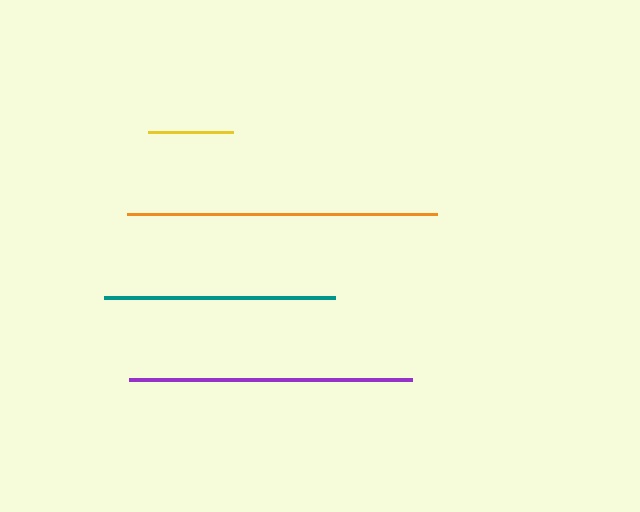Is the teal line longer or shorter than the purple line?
The purple line is longer than the teal line.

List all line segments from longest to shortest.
From longest to shortest: orange, purple, teal, yellow.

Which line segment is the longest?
The orange line is the longest at approximately 310 pixels.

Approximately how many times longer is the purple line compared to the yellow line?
The purple line is approximately 3.3 times the length of the yellow line.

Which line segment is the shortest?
The yellow line is the shortest at approximately 86 pixels.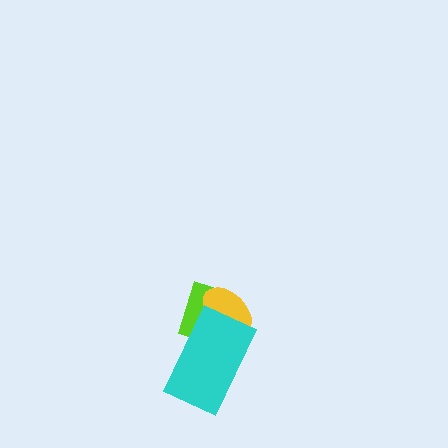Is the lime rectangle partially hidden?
Yes, it is partially covered by another shape.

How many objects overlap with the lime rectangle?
2 objects overlap with the lime rectangle.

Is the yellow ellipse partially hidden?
Yes, it is partially covered by another shape.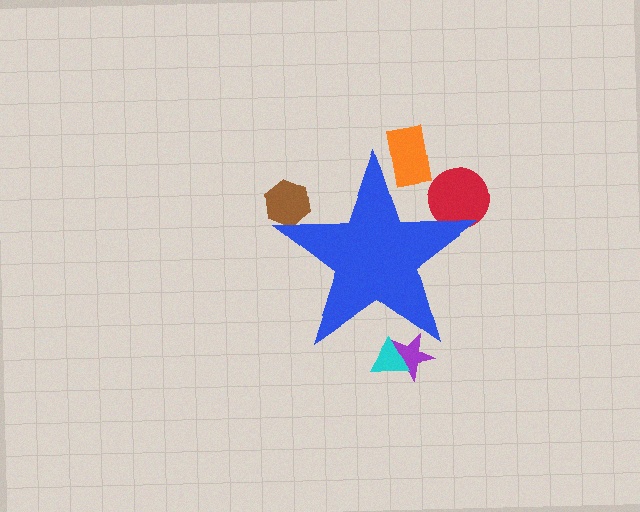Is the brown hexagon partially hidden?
Yes, the brown hexagon is partially hidden behind the blue star.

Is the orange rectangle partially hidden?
Yes, the orange rectangle is partially hidden behind the blue star.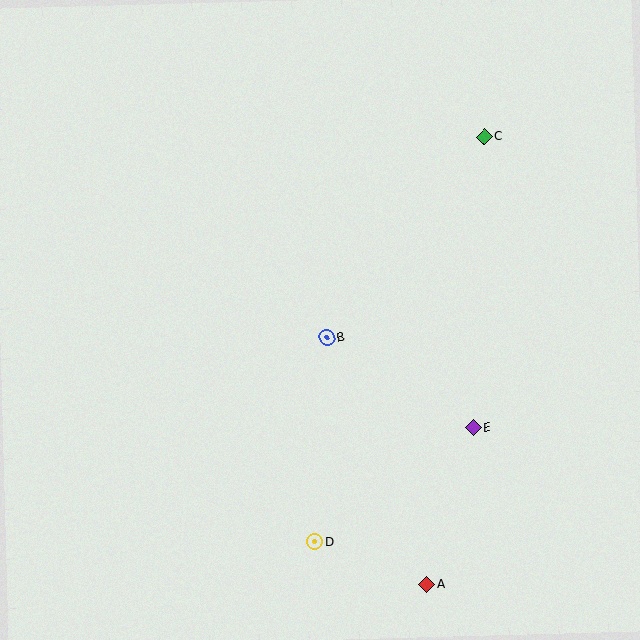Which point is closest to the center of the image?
Point B at (327, 337) is closest to the center.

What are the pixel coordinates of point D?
Point D is at (315, 542).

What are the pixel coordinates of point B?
Point B is at (327, 337).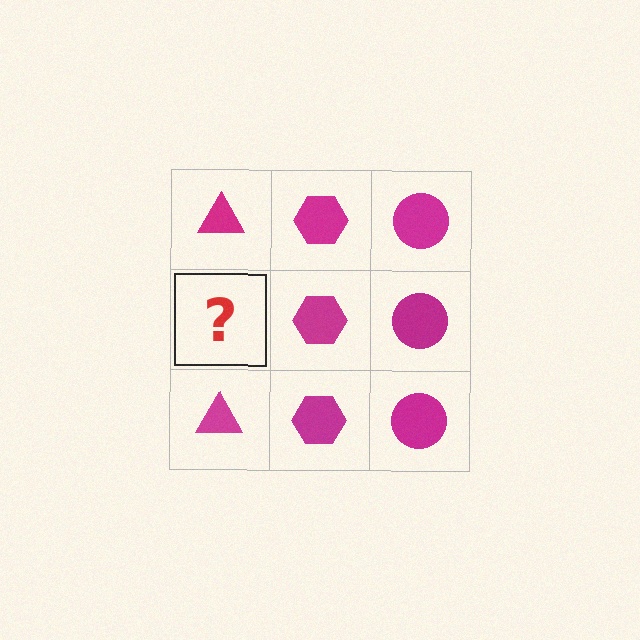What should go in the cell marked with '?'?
The missing cell should contain a magenta triangle.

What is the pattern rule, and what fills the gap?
The rule is that each column has a consistent shape. The gap should be filled with a magenta triangle.